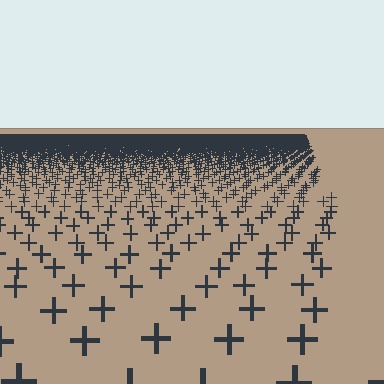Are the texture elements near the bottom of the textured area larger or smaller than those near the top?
Larger. Near the bottom, elements are closer to the viewer and appear at a bigger on-screen size.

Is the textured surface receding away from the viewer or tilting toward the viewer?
The surface is receding away from the viewer. Texture elements get smaller and denser toward the top.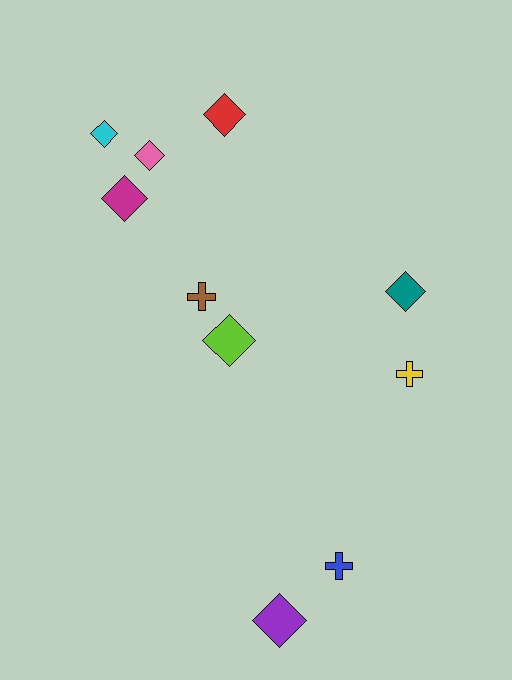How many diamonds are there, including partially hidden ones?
There are 7 diamonds.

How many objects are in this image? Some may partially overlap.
There are 10 objects.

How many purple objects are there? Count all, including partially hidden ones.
There is 1 purple object.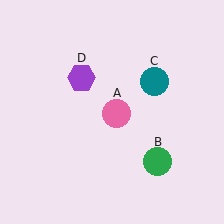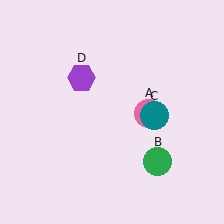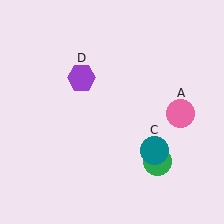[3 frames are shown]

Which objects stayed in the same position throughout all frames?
Green circle (object B) and purple hexagon (object D) remained stationary.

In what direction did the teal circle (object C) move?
The teal circle (object C) moved down.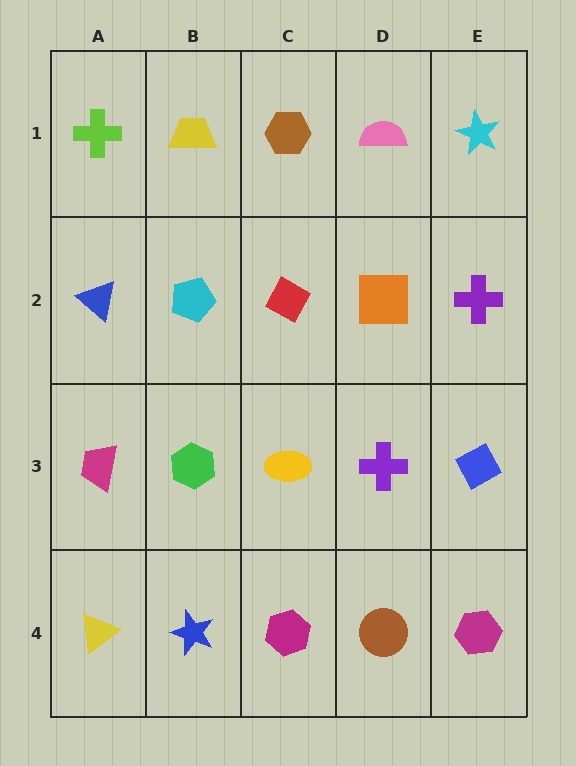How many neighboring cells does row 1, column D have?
3.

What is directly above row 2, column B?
A yellow trapezoid.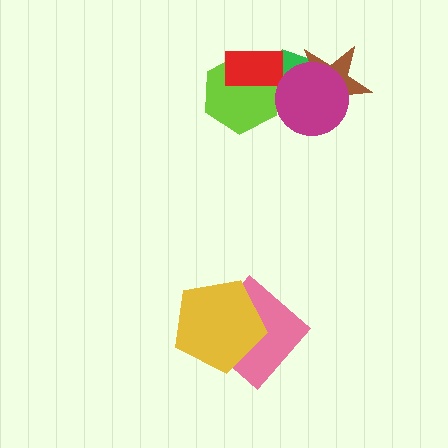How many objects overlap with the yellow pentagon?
1 object overlaps with the yellow pentagon.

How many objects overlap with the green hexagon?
4 objects overlap with the green hexagon.